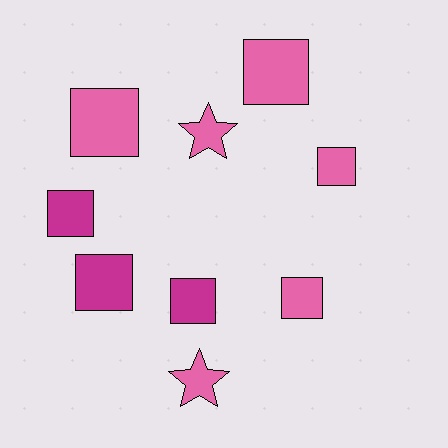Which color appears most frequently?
Pink, with 6 objects.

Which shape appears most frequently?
Square, with 7 objects.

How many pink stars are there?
There are 2 pink stars.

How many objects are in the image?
There are 9 objects.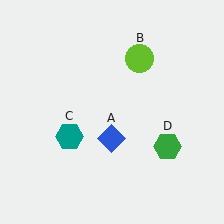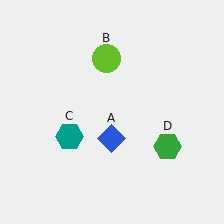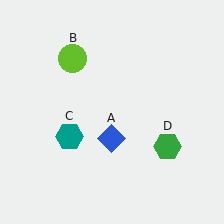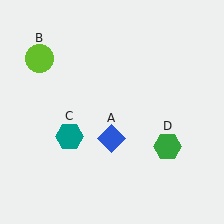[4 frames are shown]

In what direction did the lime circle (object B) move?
The lime circle (object B) moved left.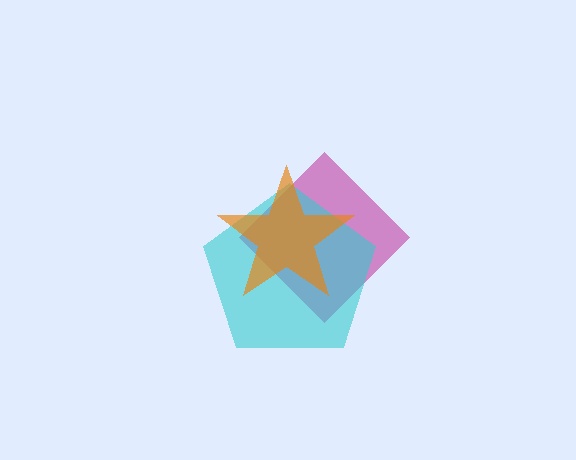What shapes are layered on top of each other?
The layered shapes are: a magenta diamond, a cyan pentagon, an orange star.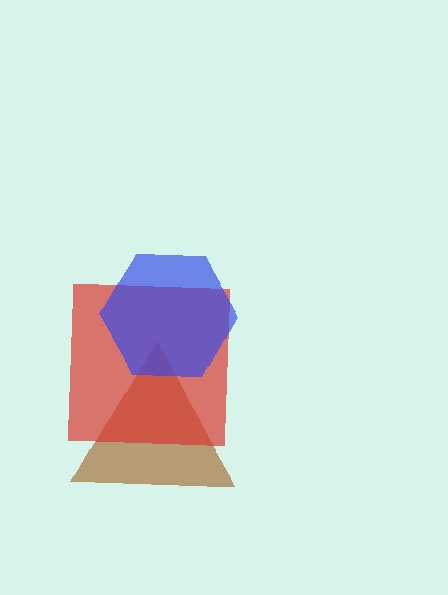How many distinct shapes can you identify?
There are 3 distinct shapes: a brown triangle, a red square, a blue hexagon.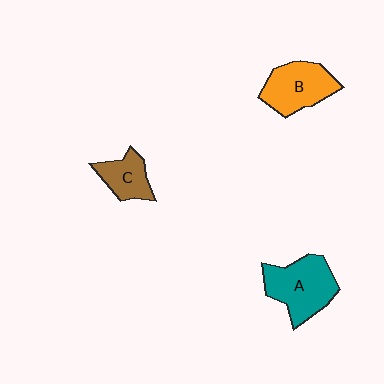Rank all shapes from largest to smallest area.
From largest to smallest: A (teal), B (orange), C (brown).